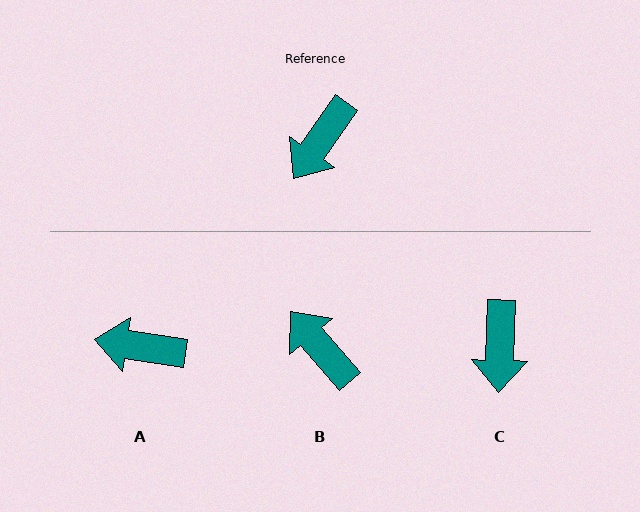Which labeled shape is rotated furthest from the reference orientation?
B, about 105 degrees away.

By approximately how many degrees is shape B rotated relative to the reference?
Approximately 105 degrees clockwise.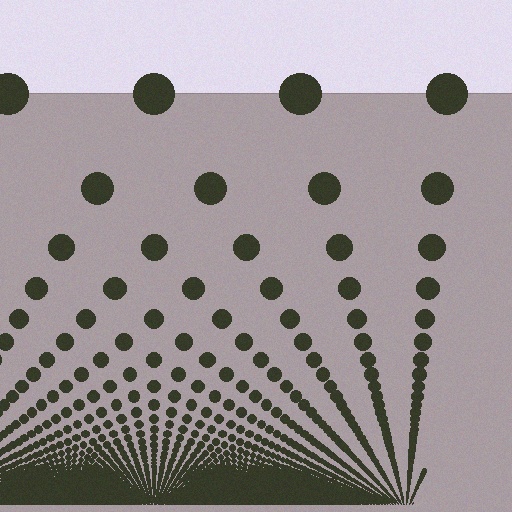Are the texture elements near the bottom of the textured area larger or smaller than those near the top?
Smaller. The gradient is inverted — elements near the bottom are smaller and denser.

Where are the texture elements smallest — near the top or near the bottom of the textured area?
Near the bottom.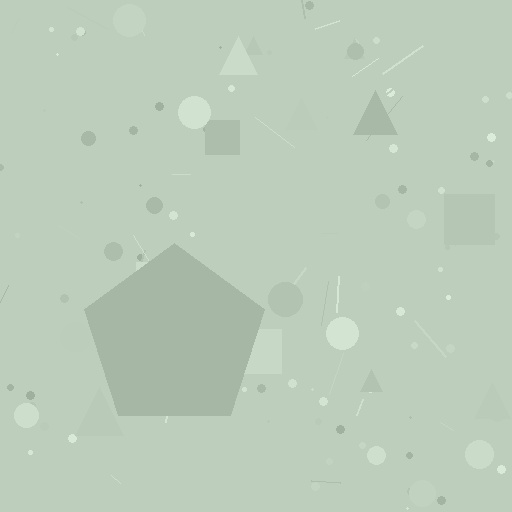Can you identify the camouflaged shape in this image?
The camouflaged shape is a pentagon.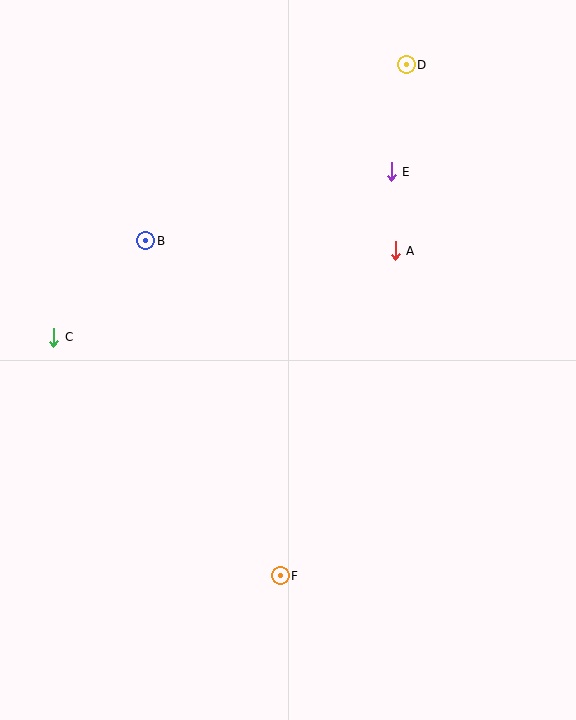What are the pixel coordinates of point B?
Point B is at (146, 241).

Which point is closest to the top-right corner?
Point D is closest to the top-right corner.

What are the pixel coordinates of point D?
Point D is at (406, 65).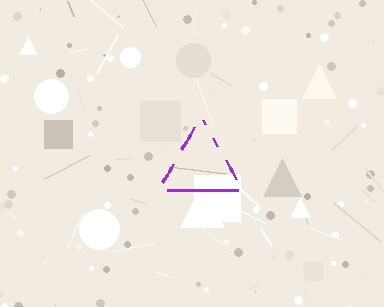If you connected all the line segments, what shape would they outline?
They would outline a triangle.